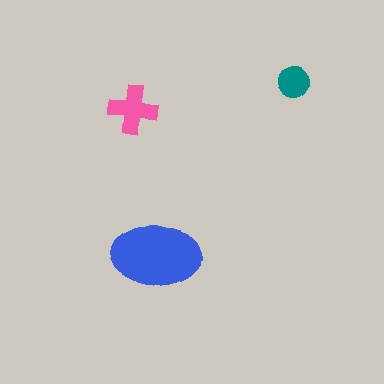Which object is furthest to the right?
The teal circle is rightmost.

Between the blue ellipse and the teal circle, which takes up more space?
The blue ellipse.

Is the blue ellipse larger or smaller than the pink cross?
Larger.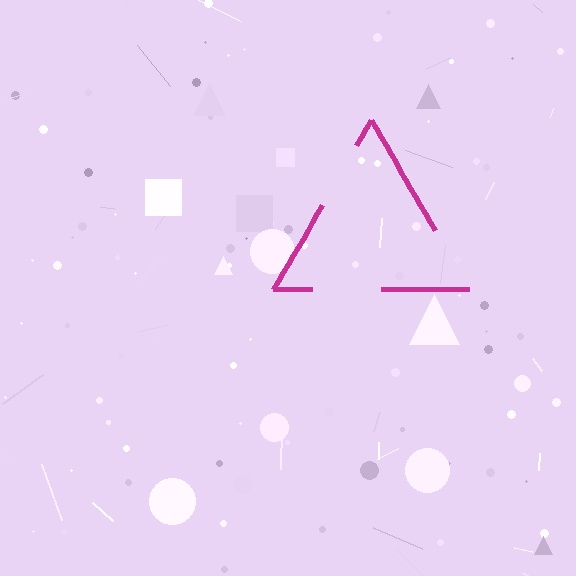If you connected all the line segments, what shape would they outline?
They would outline a triangle.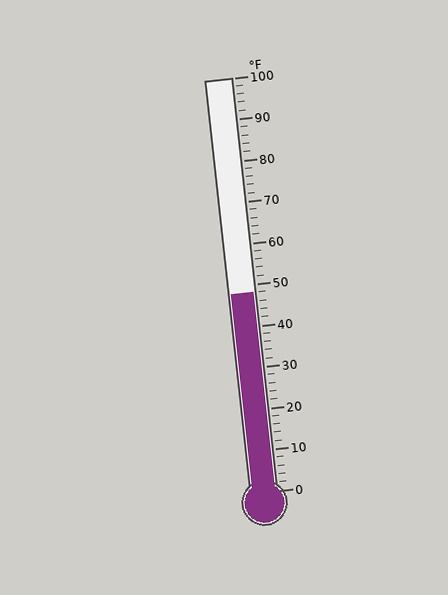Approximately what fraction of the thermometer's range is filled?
The thermometer is filled to approximately 50% of its range.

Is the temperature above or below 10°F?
The temperature is above 10°F.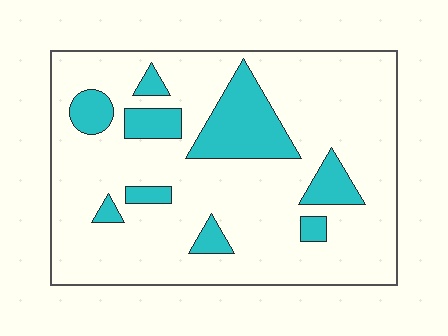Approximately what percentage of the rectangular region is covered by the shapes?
Approximately 20%.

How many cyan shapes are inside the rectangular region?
9.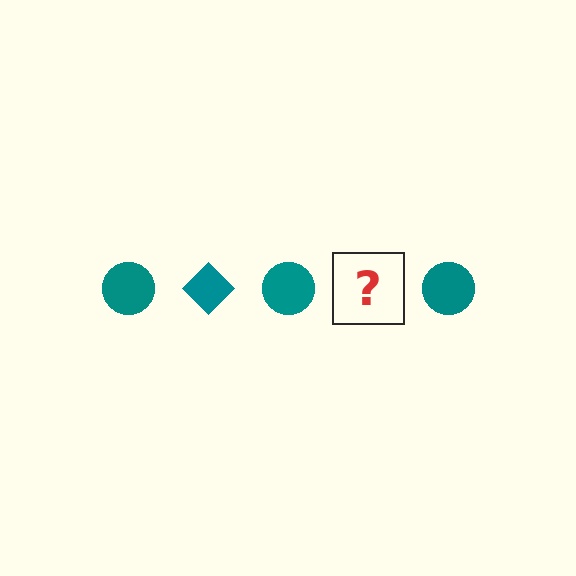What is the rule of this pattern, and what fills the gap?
The rule is that the pattern cycles through circle, diamond shapes in teal. The gap should be filled with a teal diamond.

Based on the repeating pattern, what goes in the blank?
The blank should be a teal diamond.